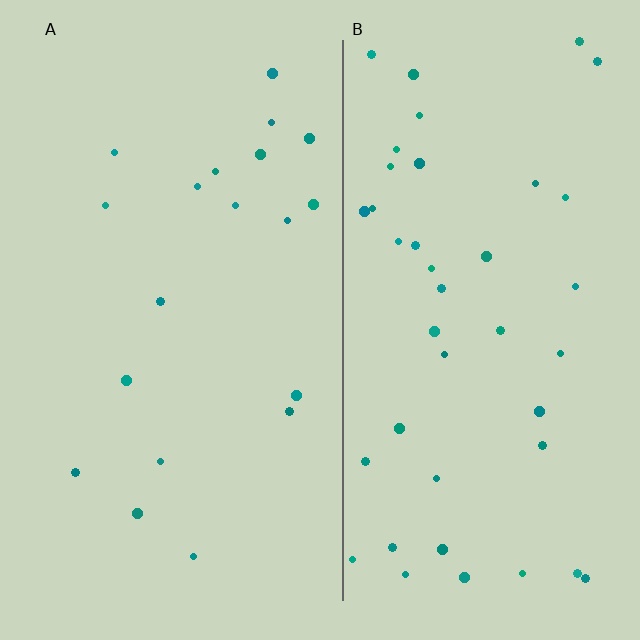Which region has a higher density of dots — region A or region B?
B (the right).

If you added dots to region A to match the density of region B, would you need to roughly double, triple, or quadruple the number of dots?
Approximately double.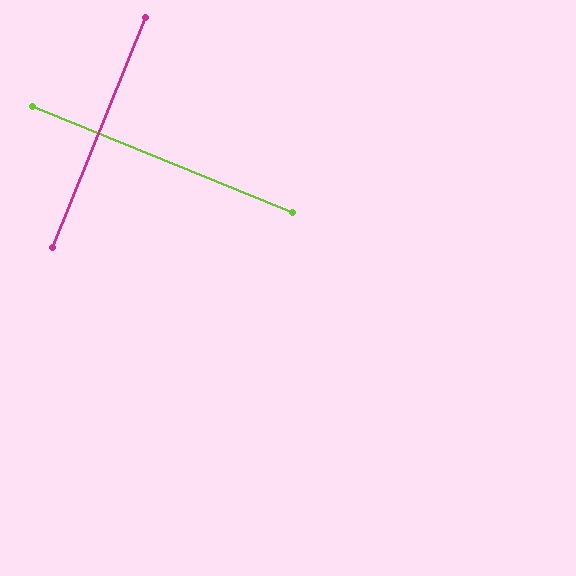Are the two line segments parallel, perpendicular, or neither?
Perpendicular — they meet at approximately 90°.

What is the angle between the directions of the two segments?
Approximately 90 degrees.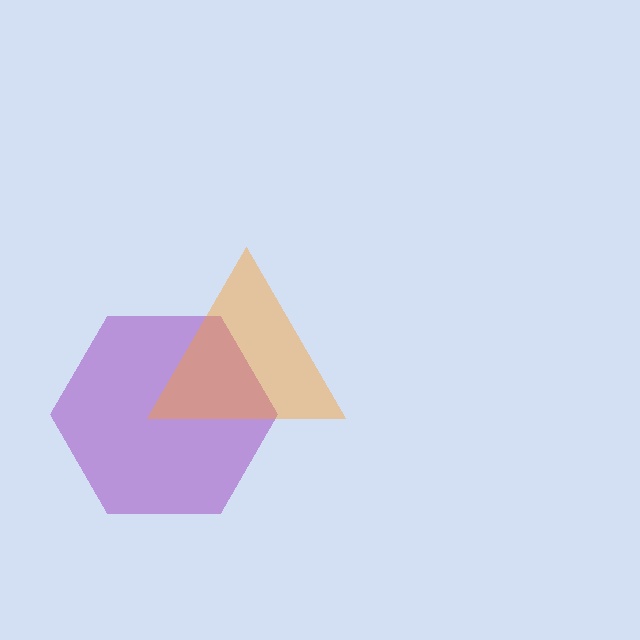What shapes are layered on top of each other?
The layered shapes are: a purple hexagon, an orange triangle.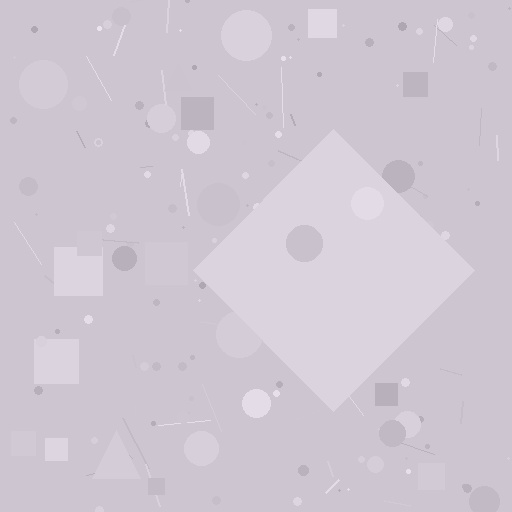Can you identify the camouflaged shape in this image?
The camouflaged shape is a diamond.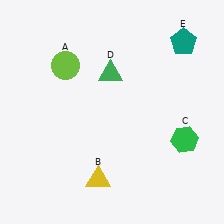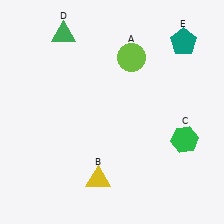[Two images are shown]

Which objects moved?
The objects that moved are: the lime circle (A), the green triangle (D).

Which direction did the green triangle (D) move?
The green triangle (D) moved left.